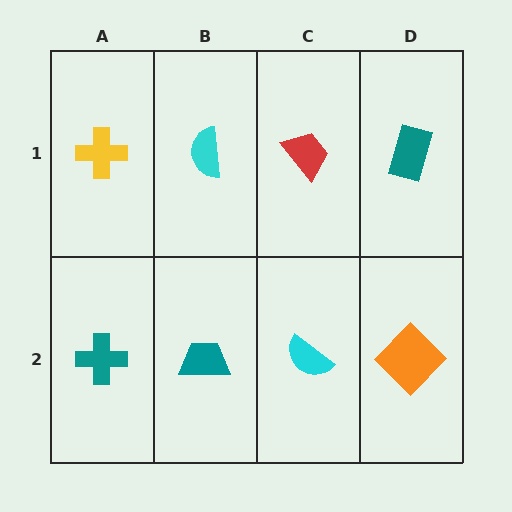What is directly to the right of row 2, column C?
An orange diamond.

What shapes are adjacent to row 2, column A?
A yellow cross (row 1, column A), a teal trapezoid (row 2, column B).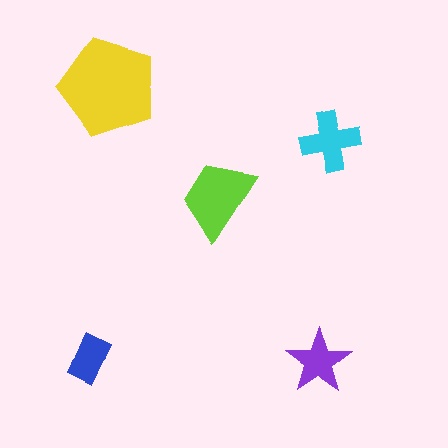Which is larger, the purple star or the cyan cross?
The cyan cross.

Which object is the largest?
The yellow pentagon.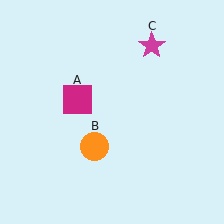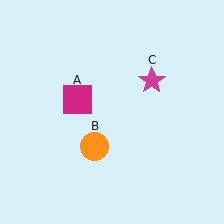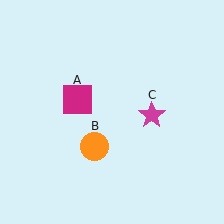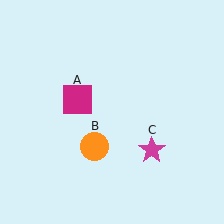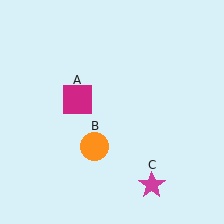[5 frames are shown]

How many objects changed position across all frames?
1 object changed position: magenta star (object C).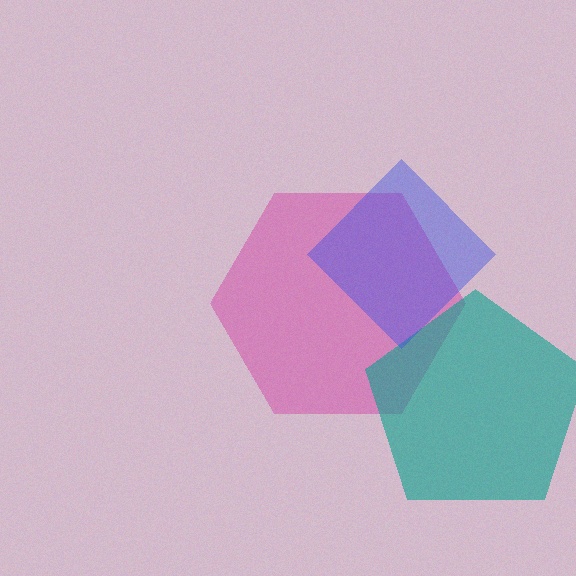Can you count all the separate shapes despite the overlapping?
Yes, there are 3 separate shapes.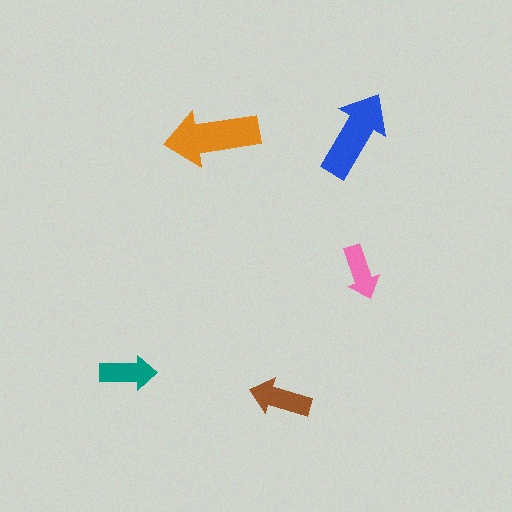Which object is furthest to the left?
The teal arrow is leftmost.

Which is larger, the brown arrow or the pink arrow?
The brown one.